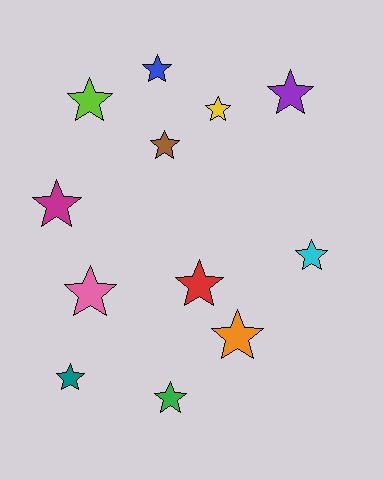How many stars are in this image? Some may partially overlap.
There are 12 stars.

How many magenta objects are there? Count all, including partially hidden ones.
There is 1 magenta object.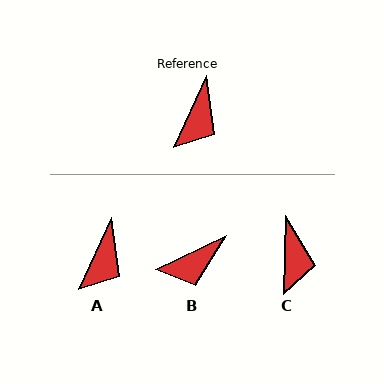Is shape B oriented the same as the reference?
No, it is off by about 39 degrees.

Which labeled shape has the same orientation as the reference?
A.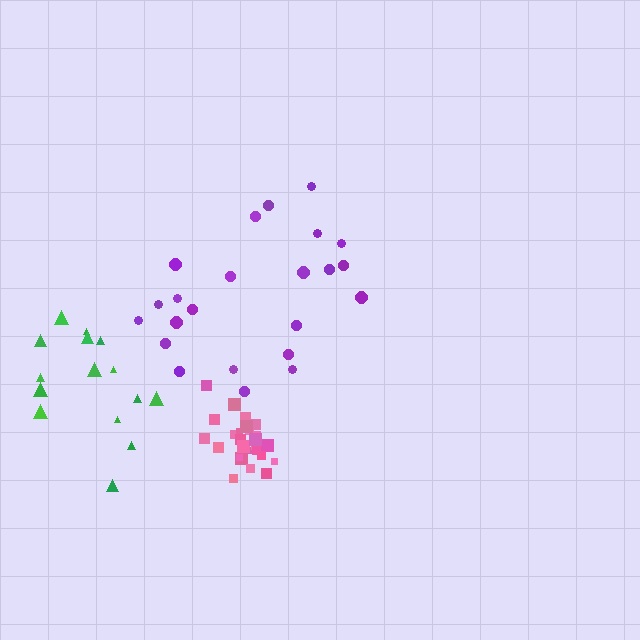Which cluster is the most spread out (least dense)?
Purple.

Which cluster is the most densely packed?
Pink.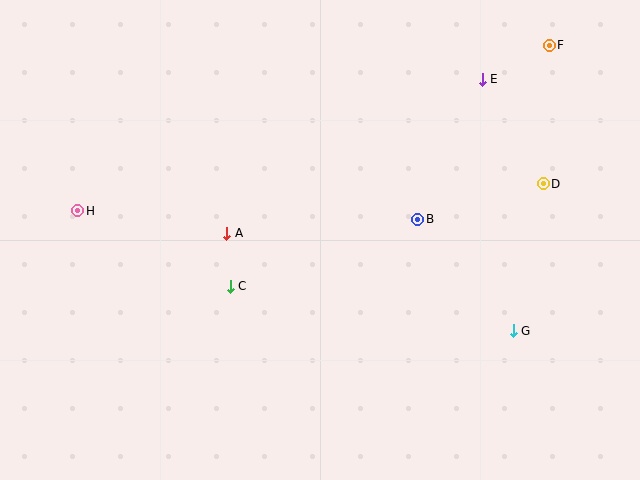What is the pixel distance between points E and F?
The distance between E and F is 75 pixels.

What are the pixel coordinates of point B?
Point B is at (418, 219).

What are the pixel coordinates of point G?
Point G is at (513, 331).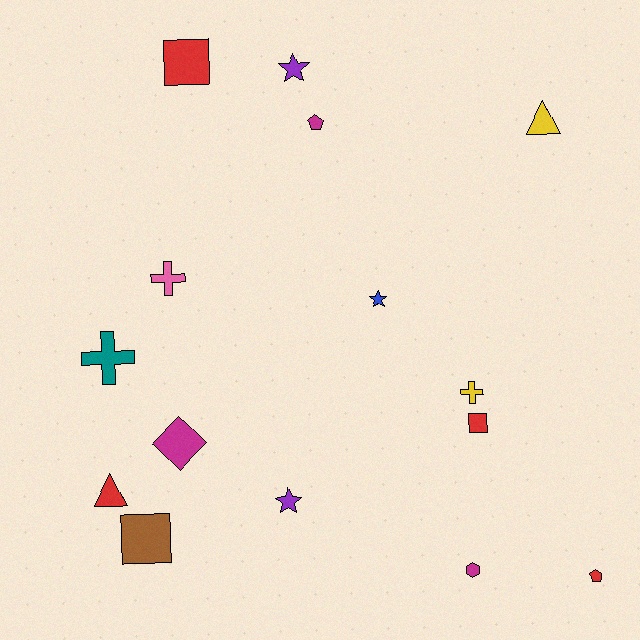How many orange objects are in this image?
There are no orange objects.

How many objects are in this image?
There are 15 objects.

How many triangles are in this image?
There are 2 triangles.